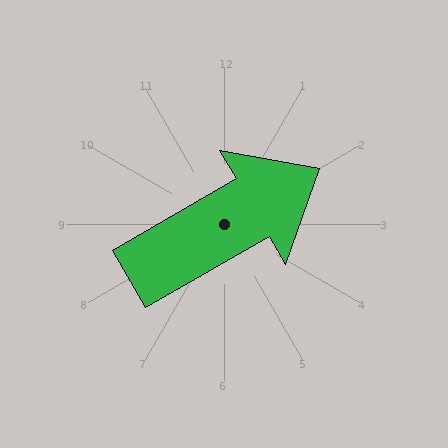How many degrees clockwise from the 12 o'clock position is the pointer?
Approximately 60 degrees.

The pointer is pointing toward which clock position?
Roughly 2 o'clock.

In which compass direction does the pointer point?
Northeast.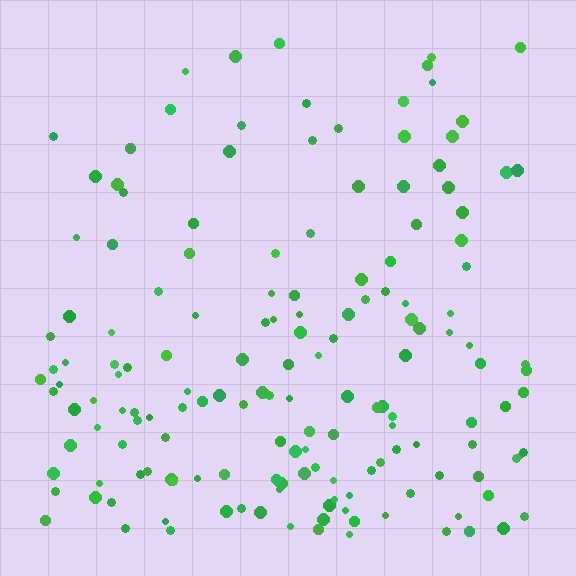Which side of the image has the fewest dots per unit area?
The top.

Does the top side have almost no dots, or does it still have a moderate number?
Still a moderate number, just noticeably fewer than the bottom.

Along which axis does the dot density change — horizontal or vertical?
Vertical.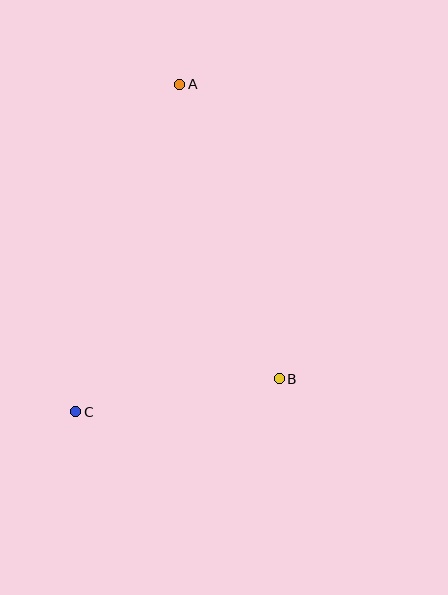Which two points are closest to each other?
Points B and C are closest to each other.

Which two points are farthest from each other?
Points A and C are farthest from each other.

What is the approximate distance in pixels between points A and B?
The distance between A and B is approximately 311 pixels.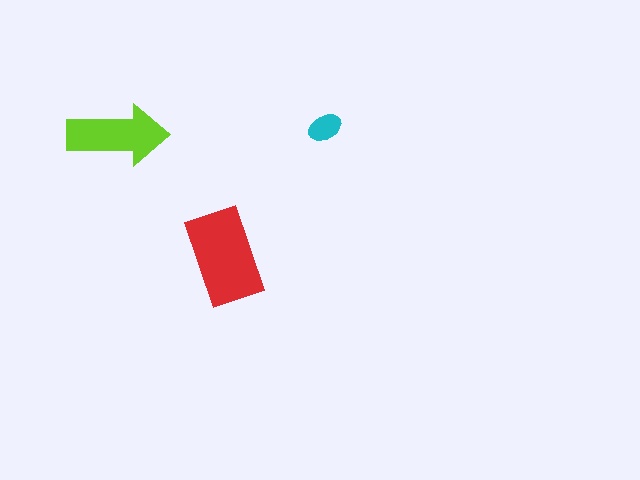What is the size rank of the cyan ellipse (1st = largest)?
3rd.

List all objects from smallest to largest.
The cyan ellipse, the lime arrow, the red rectangle.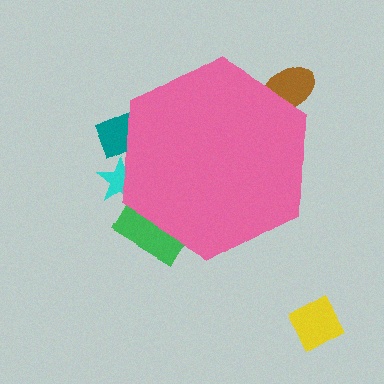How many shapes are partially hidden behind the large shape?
4 shapes are partially hidden.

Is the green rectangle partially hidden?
Yes, the green rectangle is partially hidden behind the pink hexagon.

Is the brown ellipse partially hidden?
Yes, the brown ellipse is partially hidden behind the pink hexagon.